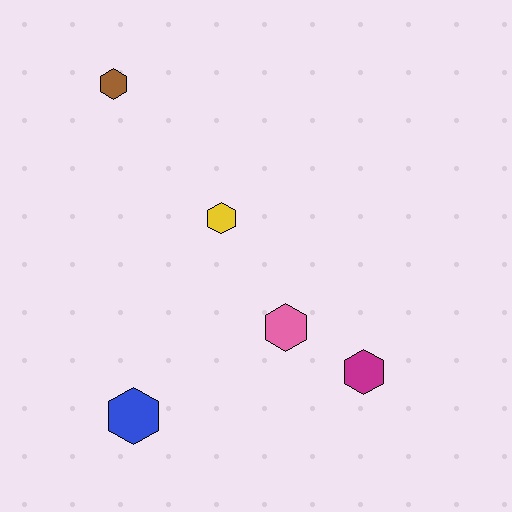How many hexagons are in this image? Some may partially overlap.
There are 5 hexagons.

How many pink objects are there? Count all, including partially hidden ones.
There is 1 pink object.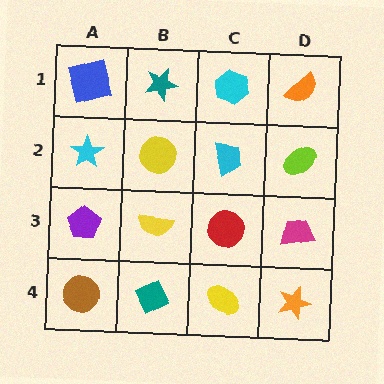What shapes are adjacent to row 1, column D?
A lime ellipse (row 2, column D), a cyan hexagon (row 1, column C).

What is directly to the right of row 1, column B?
A cyan hexagon.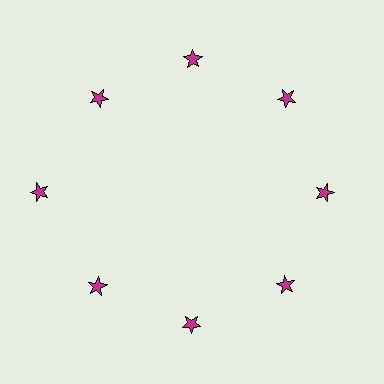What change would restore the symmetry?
The symmetry would be restored by moving it inward, back onto the ring so that all 8 stars sit at equal angles and equal distance from the center.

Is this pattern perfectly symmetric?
No. The 8 magenta stars are arranged in a ring, but one element near the 9 o'clock position is pushed outward from the center, breaking the 8-fold rotational symmetry.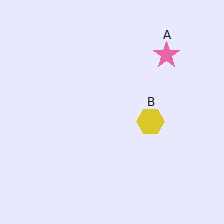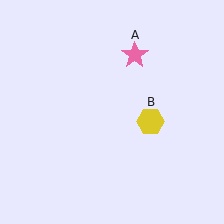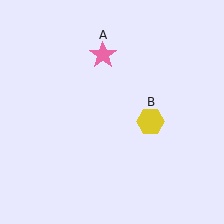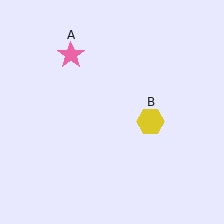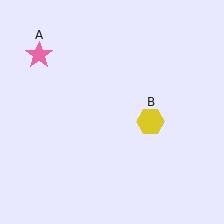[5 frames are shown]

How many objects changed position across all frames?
1 object changed position: pink star (object A).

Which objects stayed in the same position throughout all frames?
Yellow hexagon (object B) remained stationary.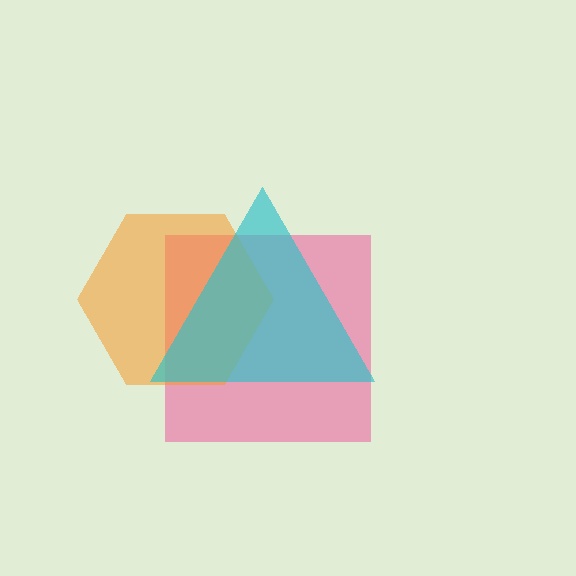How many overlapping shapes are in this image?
There are 3 overlapping shapes in the image.